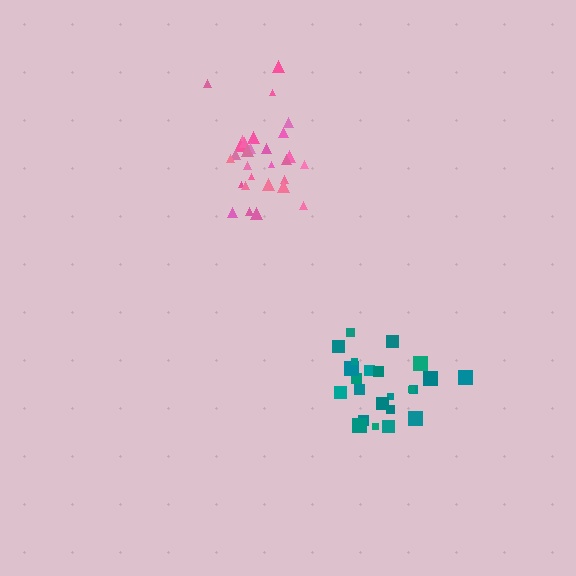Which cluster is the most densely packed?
Pink.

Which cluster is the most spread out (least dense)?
Teal.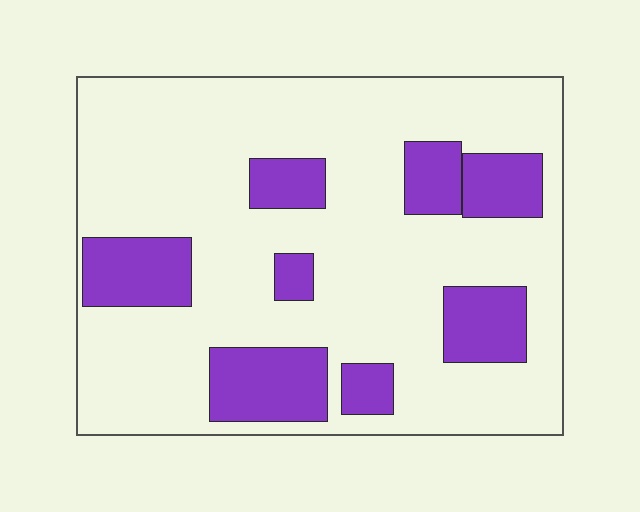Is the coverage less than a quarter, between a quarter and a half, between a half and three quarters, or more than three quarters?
Less than a quarter.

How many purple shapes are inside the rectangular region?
8.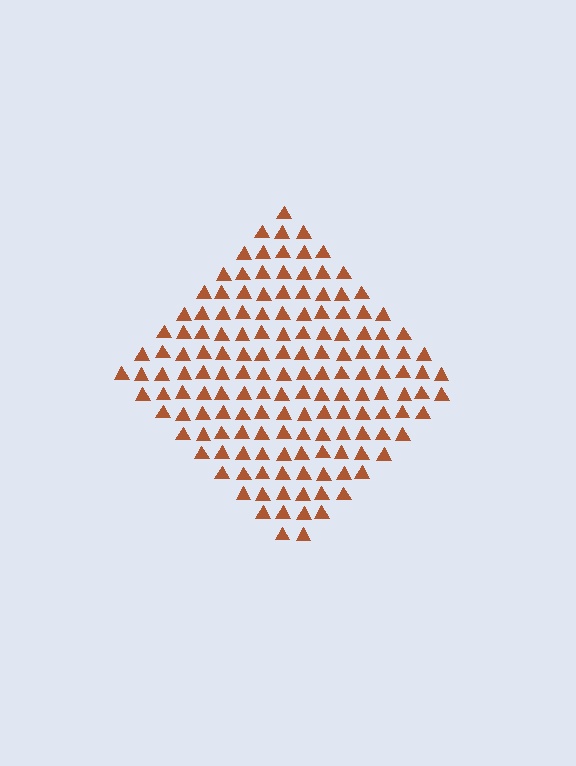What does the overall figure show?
The overall figure shows a diamond.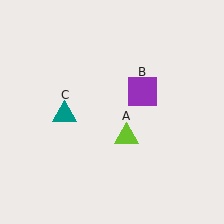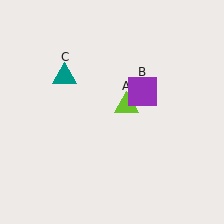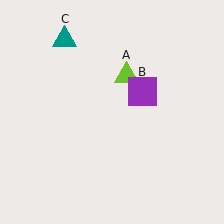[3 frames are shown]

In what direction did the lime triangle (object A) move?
The lime triangle (object A) moved up.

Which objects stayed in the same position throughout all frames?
Purple square (object B) remained stationary.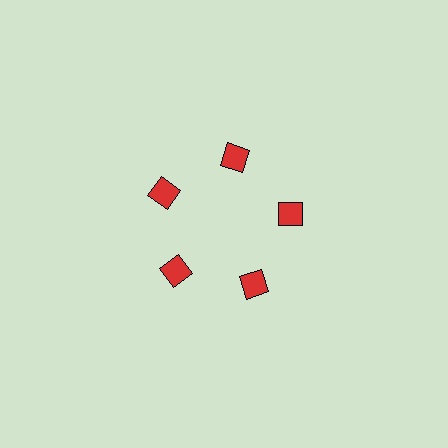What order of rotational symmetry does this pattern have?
This pattern has 5-fold rotational symmetry.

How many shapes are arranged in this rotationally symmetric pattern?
There are 5 shapes, arranged in 5 groups of 1.